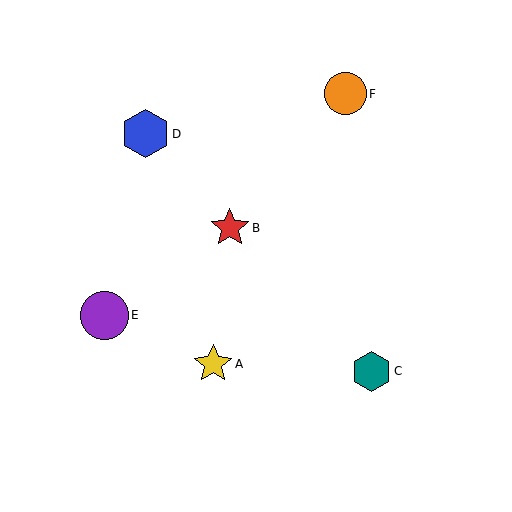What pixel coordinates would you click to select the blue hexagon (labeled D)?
Click at (145, 134) to select the blue hexagon D.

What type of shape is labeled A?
Shape A is a yellow star.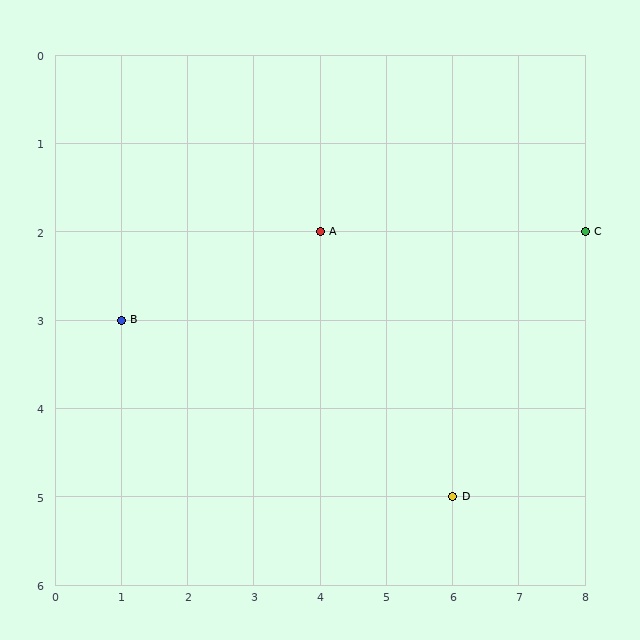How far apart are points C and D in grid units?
Points C and D are 2 columns and 3 rows apart (about 3.6 grid units diagonally).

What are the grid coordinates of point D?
Point D is at grid coordinates (6, 5).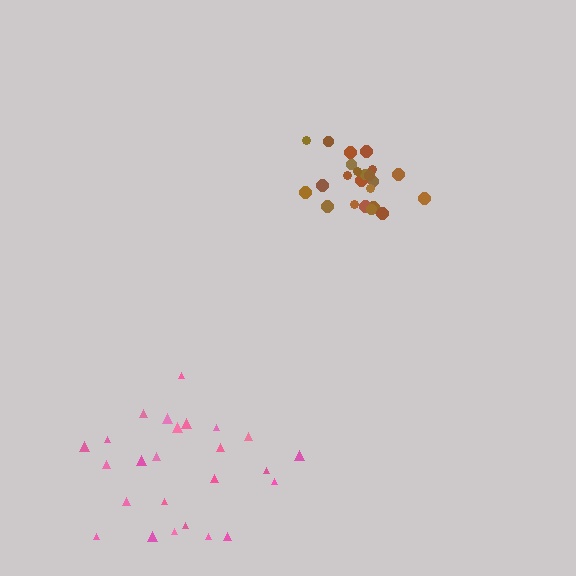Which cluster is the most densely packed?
Brown.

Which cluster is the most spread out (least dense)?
Pink.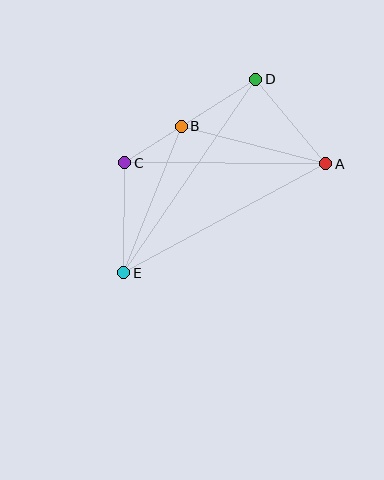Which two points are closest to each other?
Points B and C are closest to each other.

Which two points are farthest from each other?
Points D and E are farthest from each other.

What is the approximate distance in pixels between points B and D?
The distance between B and D is approximately 88 pixels.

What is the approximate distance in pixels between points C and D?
The distance between C and D is approximately 155 pixels.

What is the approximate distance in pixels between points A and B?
The distance between A and B is approximately 149 pixels.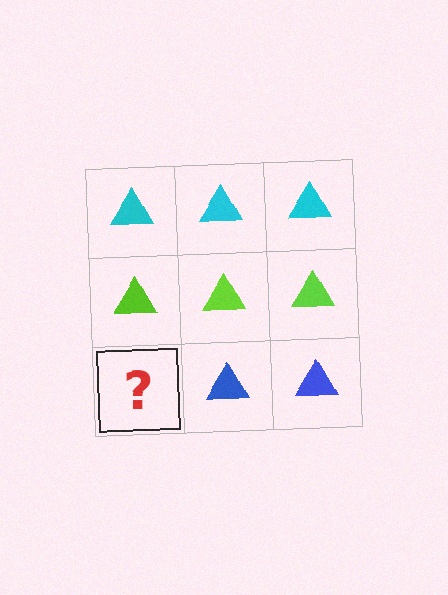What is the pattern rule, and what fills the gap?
The rule is that each row has a consistent color. The gap should be filled with a blue triangle.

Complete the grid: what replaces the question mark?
The question mark should be replaced with a blue triangle.